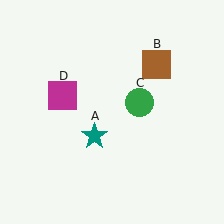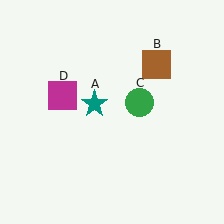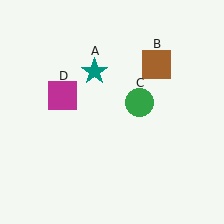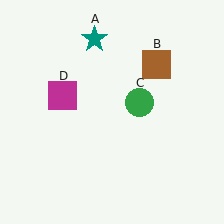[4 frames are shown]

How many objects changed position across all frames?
1 object changed position: teal star (object A).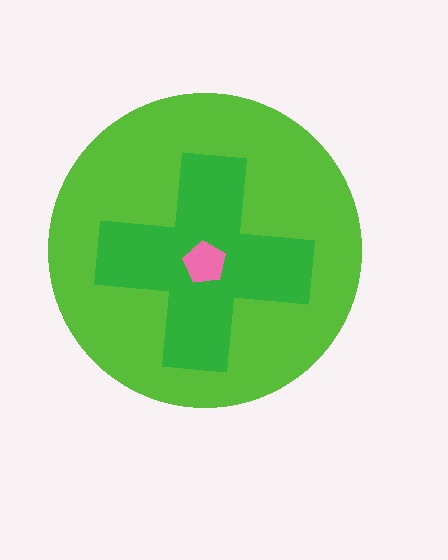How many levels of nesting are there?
3.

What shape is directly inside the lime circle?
The green cross.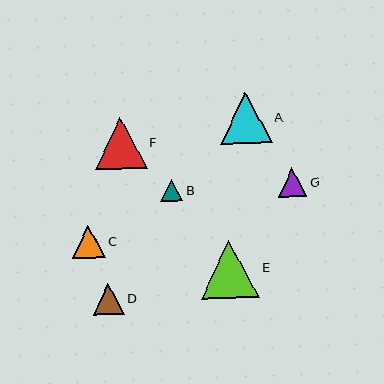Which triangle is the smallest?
Triangle B is the smallest with a size of approximately 22 pixels.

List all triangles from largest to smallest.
From largest to smallest: E, F, A, C, D, G, B.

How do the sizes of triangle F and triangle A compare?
Triangle F and triangle A are approximately the same size.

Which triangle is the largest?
Triangle E is the largest with a size of approximately 58 pixels.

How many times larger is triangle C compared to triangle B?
Triangle C is approximately 1.5 times the size of triangle B.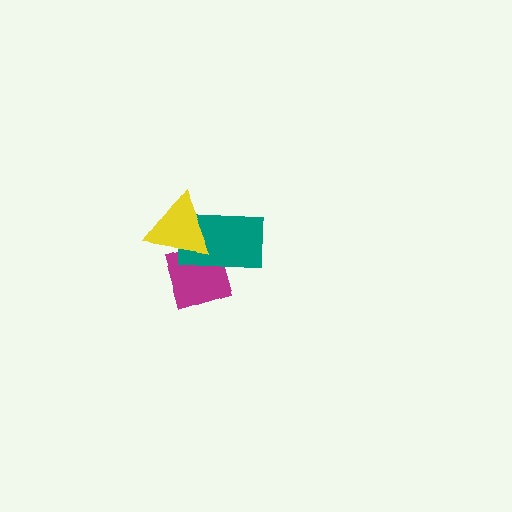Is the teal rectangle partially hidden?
Yes, it is partially covered by another shape.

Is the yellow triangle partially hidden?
No, no other shape covers it.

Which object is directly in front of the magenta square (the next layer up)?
The teal rectangle is directly in front of the magenta square.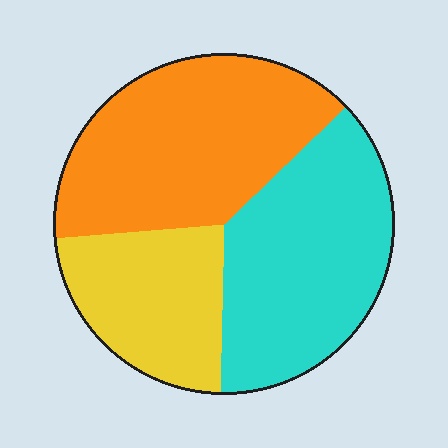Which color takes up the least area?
Yellow, at roughly 25%.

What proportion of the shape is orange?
Orange takes up between a third and a half of the shape.